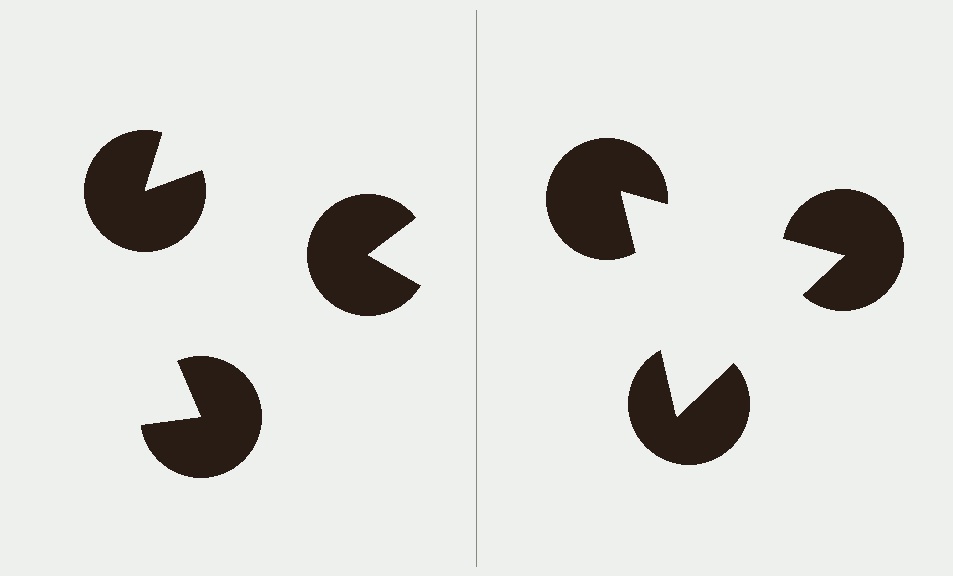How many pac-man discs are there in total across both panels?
6 — 3 on each side.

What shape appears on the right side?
An illusory triangle.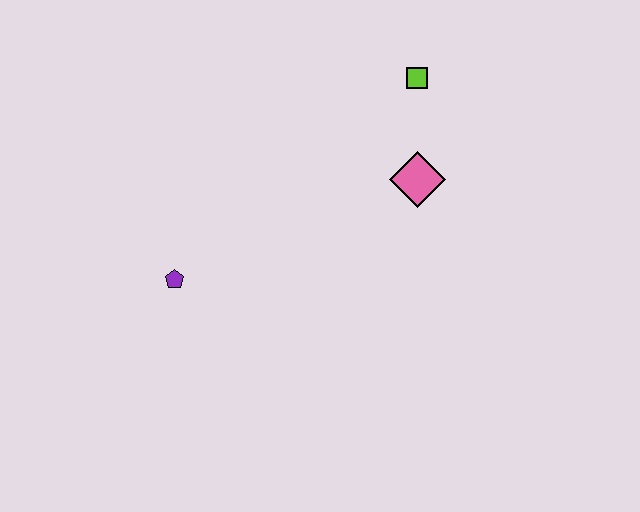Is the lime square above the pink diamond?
Yes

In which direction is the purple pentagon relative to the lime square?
The purple pentagon is to the left of the lime square.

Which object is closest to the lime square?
The pink diamond is closest to the lime square.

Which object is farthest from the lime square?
The purple pentagon is farthest from the lime square.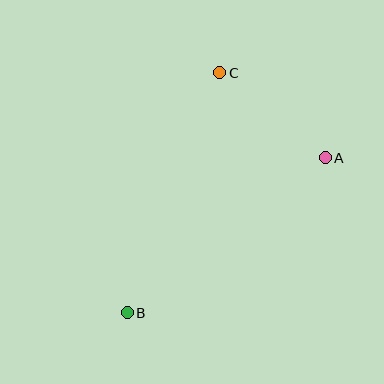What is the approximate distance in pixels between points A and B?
The distance between A and B is approximately 251 pixels.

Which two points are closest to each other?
Points A and C are closest to each other.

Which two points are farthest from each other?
Points B and C are farthest from each other.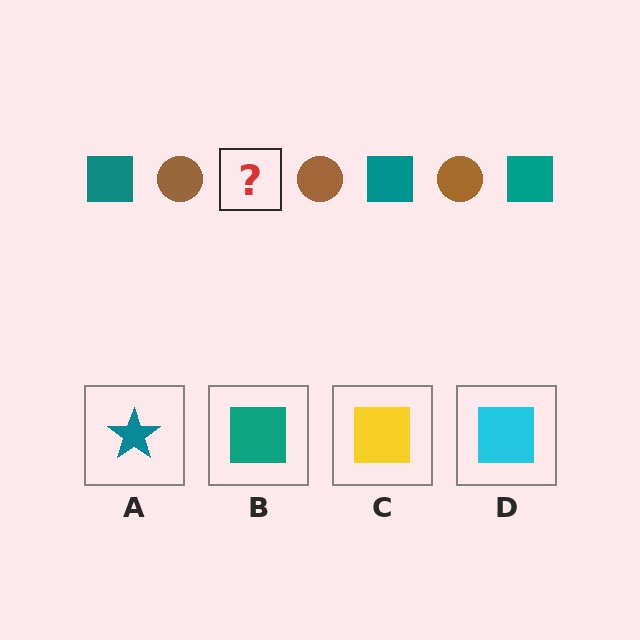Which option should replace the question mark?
Option B.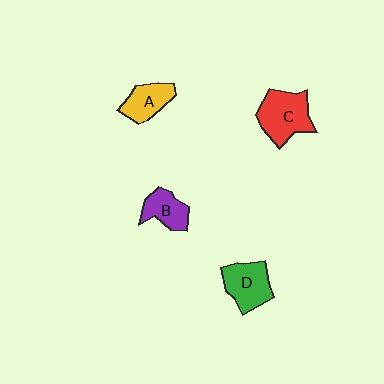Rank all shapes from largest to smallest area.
From largest to smallest: C (red), D (green), A (yellow), B (purple).